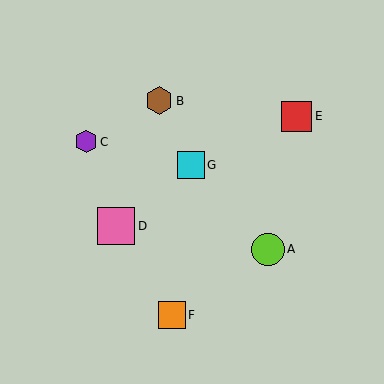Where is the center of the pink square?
The center of the pink square is at (116, 226).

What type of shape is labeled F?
Shape F is an orange square.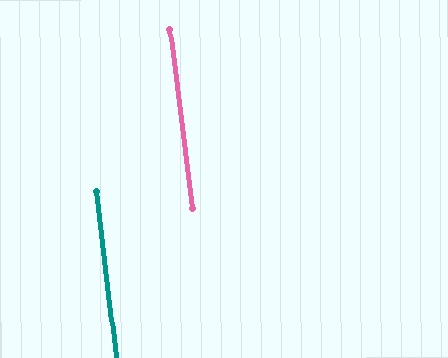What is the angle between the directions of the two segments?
Approximately 1 degree.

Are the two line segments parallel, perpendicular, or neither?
Parallel — their directions differ by only 0.5°.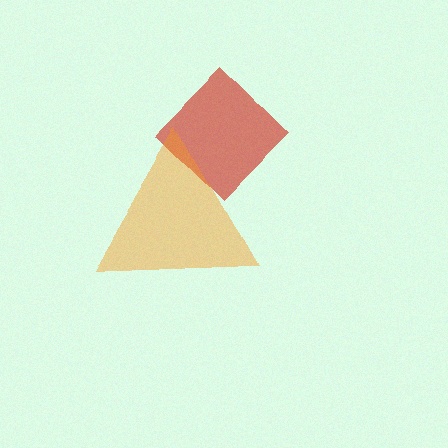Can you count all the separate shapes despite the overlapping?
Yes, there are 2 separate shapes.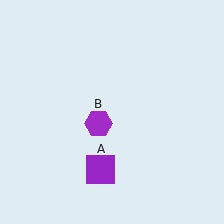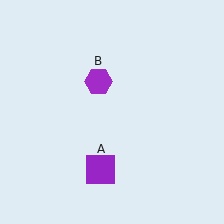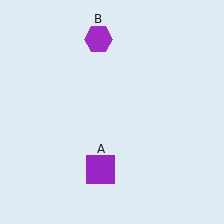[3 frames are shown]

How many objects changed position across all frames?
1 object changed position: purple hexagon (object B).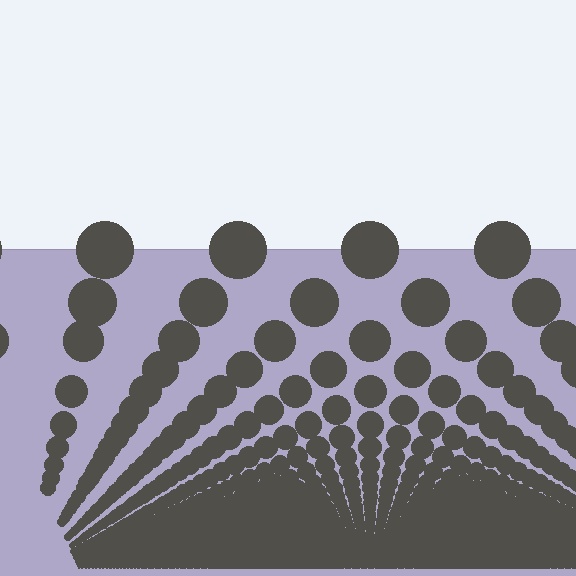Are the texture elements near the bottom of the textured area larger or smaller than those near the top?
Smaller. The gradient is inverted — elements near the bottom are smaller and denser.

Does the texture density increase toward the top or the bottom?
Density increases toward the bottom.